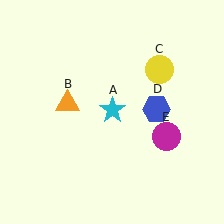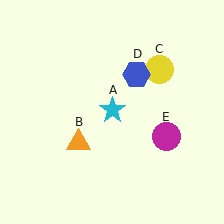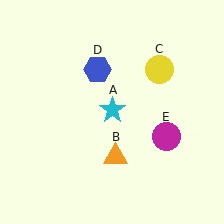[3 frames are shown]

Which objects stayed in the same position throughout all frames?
Cyan star (object A) and yellow circle (object C) and magenta circle (object E) remained stationary.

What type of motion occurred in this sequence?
The orange triangle (object B), blue hexagon (object D) rotated counterclockwise around the center of the scene.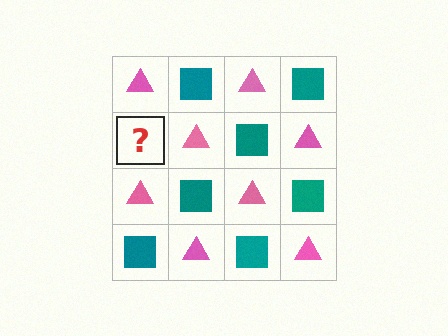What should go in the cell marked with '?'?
The missing cell should contain a teal square.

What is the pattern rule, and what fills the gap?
The rule is that it alternates pink triangle and teal square in a checkerboard pattern. The gap should be filled with a teal square.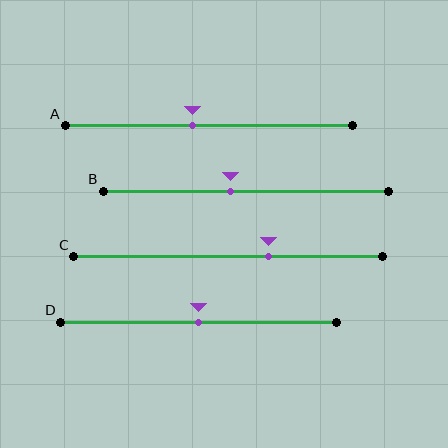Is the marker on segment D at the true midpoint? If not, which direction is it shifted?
Yes, the marker on segment D is at the true midpoint.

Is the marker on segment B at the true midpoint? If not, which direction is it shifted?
No, the marker on segment B is shifted to the left by about 5% of the segment length.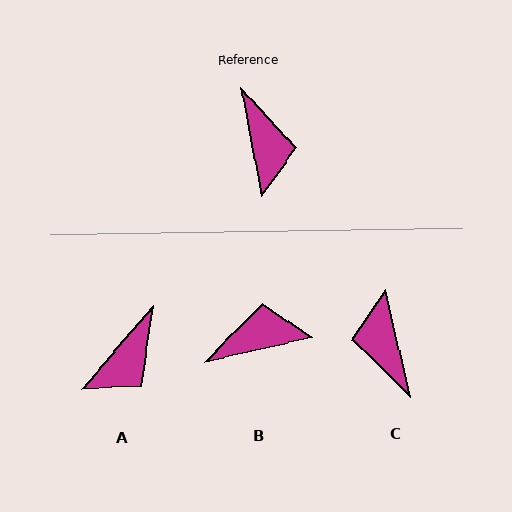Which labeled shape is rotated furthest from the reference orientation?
C, about 177 degrees away.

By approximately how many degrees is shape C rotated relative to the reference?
Approximately 177 degrees clockwise.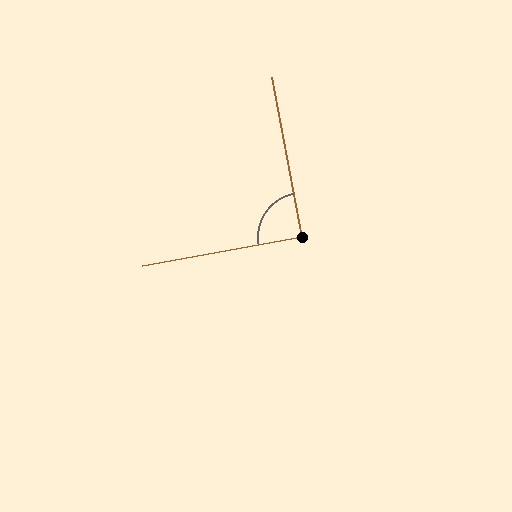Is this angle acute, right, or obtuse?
It is approximately a right angle.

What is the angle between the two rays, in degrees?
Approximately 89 degrees.